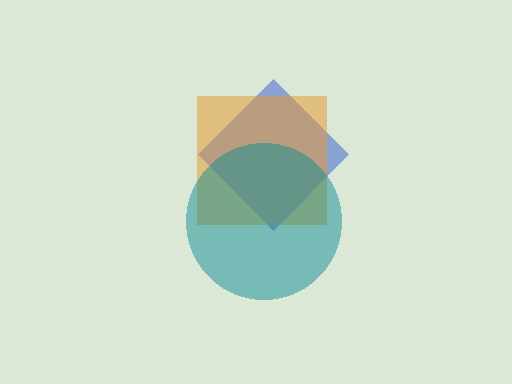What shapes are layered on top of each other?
The layered shapes are: a blue diamond, an orange square, a teal circle.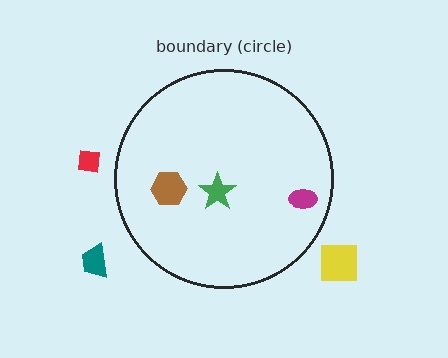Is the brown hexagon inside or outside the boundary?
Inside.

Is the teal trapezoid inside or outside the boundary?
Outside.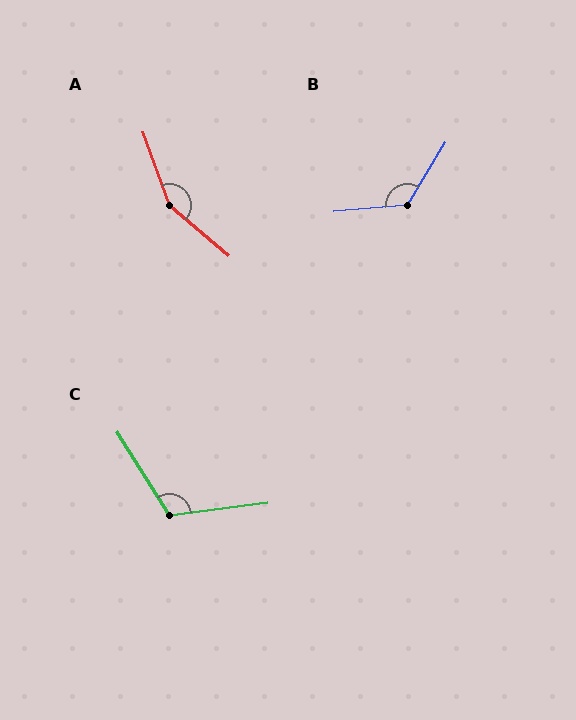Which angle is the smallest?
C, at approximately 115 degrees.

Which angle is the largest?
A, at approximately 150 degrees.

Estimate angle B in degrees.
Approximately 127 degrees.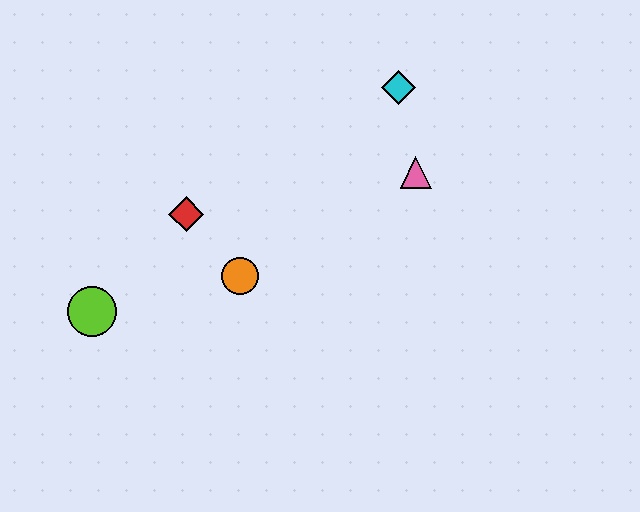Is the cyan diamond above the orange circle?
Yes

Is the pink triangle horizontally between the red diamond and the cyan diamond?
No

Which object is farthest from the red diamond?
The cyan diamond is farthest from the red diamond.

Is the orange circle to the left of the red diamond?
No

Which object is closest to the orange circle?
The red diamond is closest to the orange circle.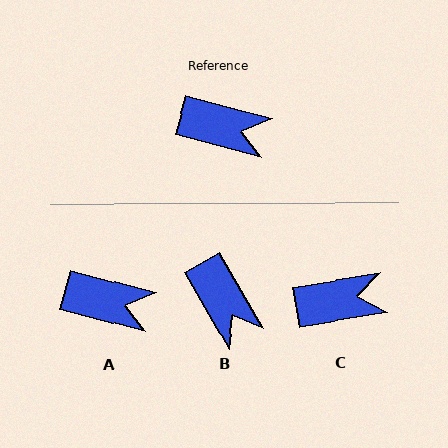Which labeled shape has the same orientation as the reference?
A.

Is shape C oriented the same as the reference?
No, it is off by about 24 degrees.